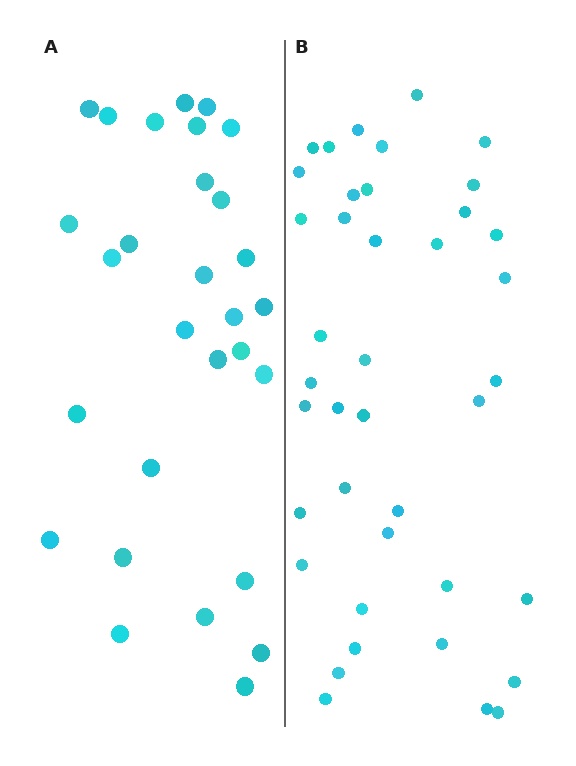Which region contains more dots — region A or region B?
Region B (the right region) has more dots.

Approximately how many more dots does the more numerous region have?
Region B has roughly 12 or so more dots than region A.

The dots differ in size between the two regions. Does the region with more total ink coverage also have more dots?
No. Region A has more total ink coverage because its dots are larger, but region B actually contains more individual dots. Total area can be misleading — the number of items is what matters here.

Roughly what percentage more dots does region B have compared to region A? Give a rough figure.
About 40% more.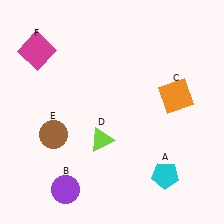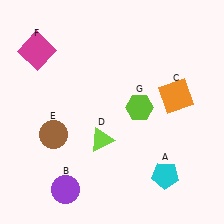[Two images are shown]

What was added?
A lime hexagon (G) was added in Image 2.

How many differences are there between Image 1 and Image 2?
There is 1 difference between the two images.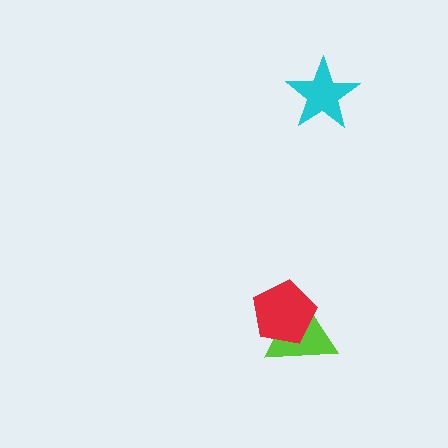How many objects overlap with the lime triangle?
1 object overlaps with the lime triangle.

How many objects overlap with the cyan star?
0 objects overlap with the cyan star.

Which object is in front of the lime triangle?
The red pentagon is in front of the lime triangle.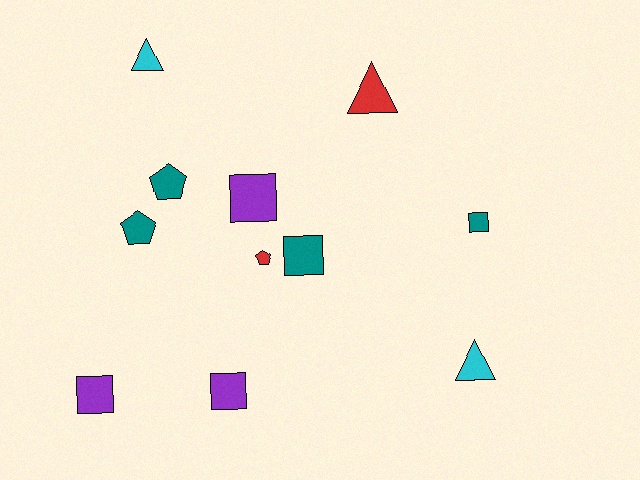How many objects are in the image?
There are 11 objects.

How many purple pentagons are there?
There are no purple pentagons.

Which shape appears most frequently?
Square, with 5 objects.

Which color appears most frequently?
Teal, with 4 objects.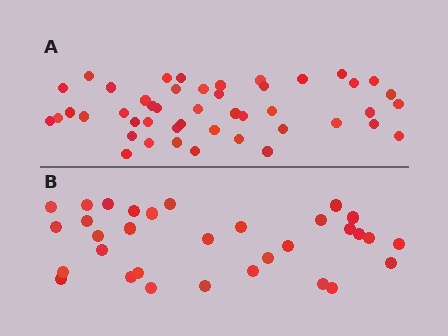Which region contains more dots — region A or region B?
Region A (the top region) has more dots.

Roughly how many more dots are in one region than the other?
Region A has approximately 15 more dots than region B.